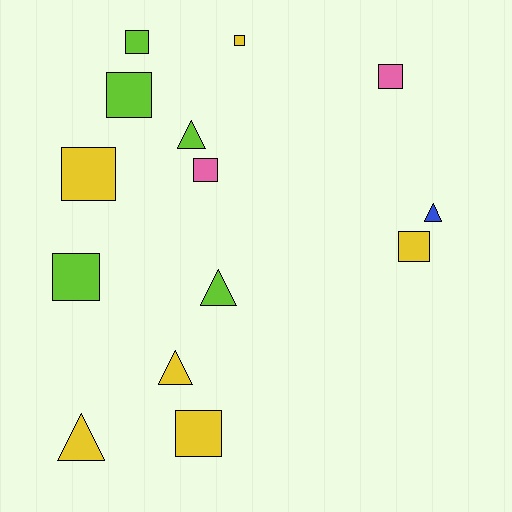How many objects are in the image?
There are 14 objects.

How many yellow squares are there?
There are 4 yellow squares.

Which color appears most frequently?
Yellow, with 6 objects.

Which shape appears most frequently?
Square, with 9 objects.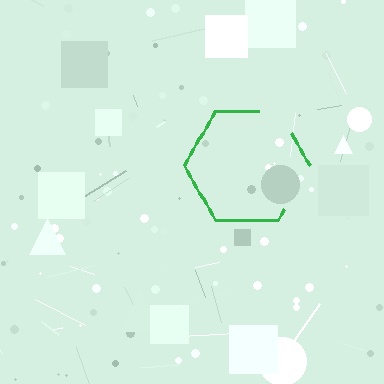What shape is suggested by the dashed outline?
The dashed outline suggests a hexagon.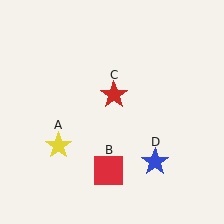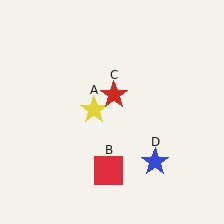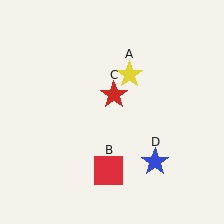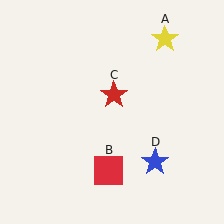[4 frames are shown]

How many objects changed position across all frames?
1 object changed position: yellow star (object A).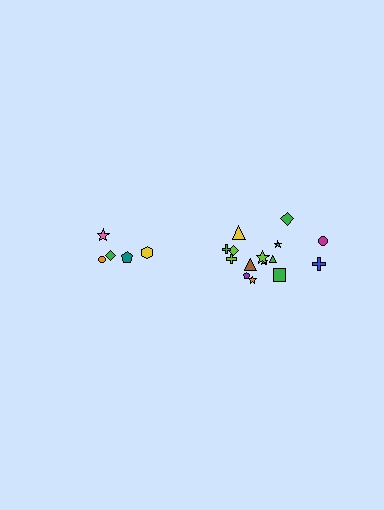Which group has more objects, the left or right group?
The right group.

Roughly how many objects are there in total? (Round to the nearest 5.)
Roughly 20 objects in total.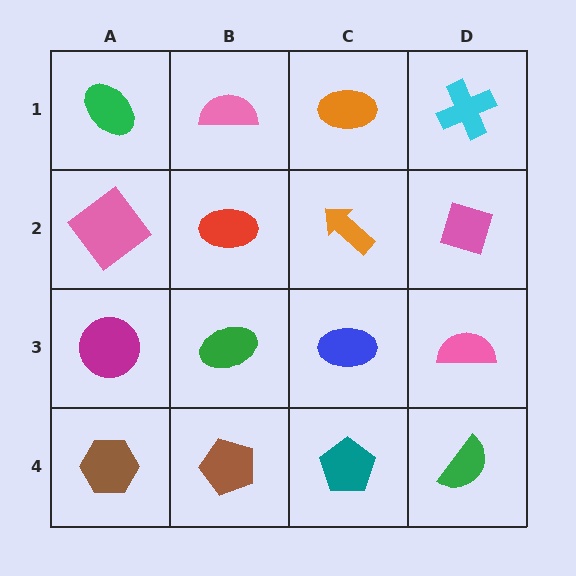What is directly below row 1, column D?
A pink diamond.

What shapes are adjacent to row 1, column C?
An orange arrow (row 2, column C), a pink semicircle (row 1, column B), a cyan cross (row 1, column D).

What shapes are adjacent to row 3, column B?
A red ellipse (row 2, column B), a brown pentagon (row 4, column B), a magenta circle (row 3, column A), a blue ellipse (row 3, column C).